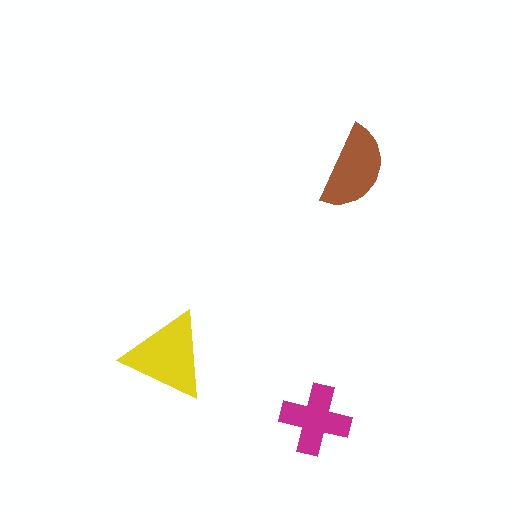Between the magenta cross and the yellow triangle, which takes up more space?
The yellow triangle.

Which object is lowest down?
The magenta cross is bottommost.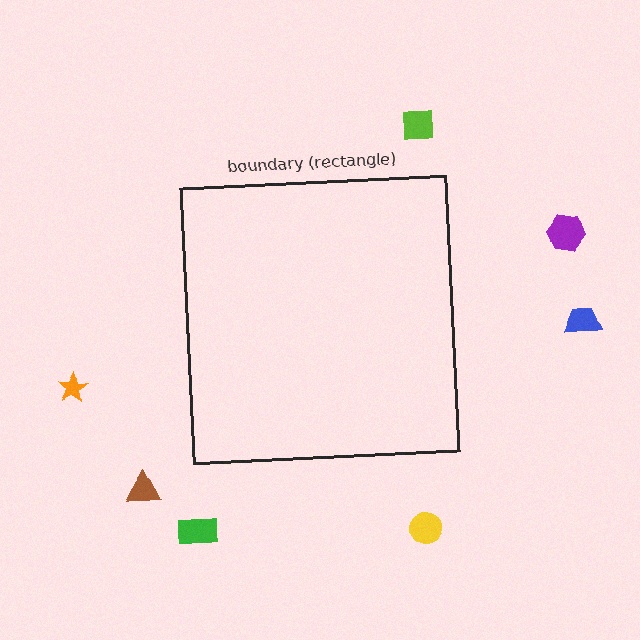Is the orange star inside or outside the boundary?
Outside.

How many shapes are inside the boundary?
0 inside, 7 outside.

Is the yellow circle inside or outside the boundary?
Outside.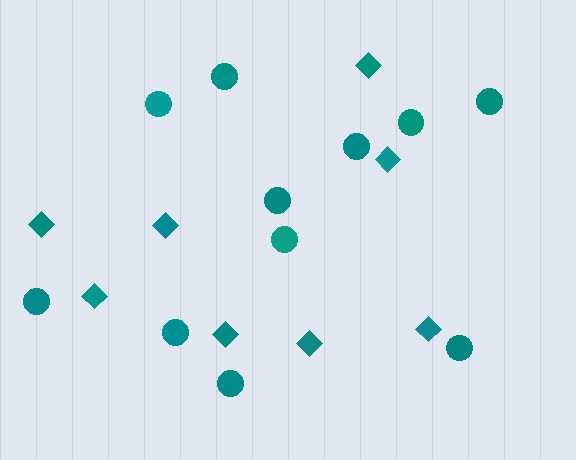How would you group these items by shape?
There are 2 groups: one group of diamonds (8) and one group of circles (11).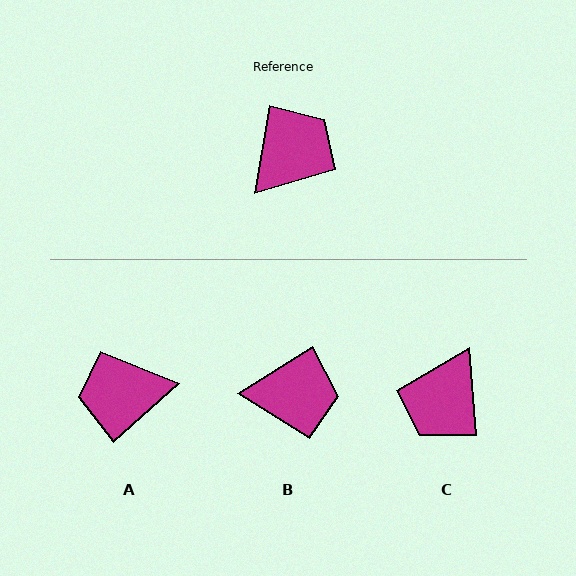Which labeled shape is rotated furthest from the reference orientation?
C, about 166 degrees away.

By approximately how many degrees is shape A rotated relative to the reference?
Approximately 142 degrees counter-clockwise.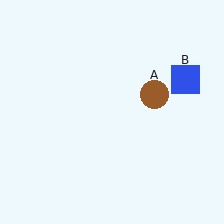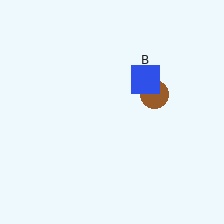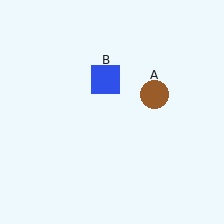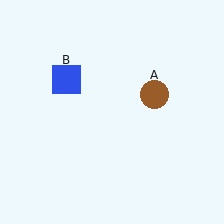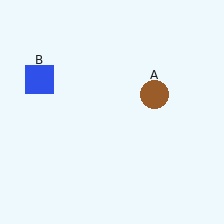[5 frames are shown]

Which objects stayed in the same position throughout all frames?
Brown circle (object A) remained stationary.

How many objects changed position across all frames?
1 object changed position: blue square (object B).